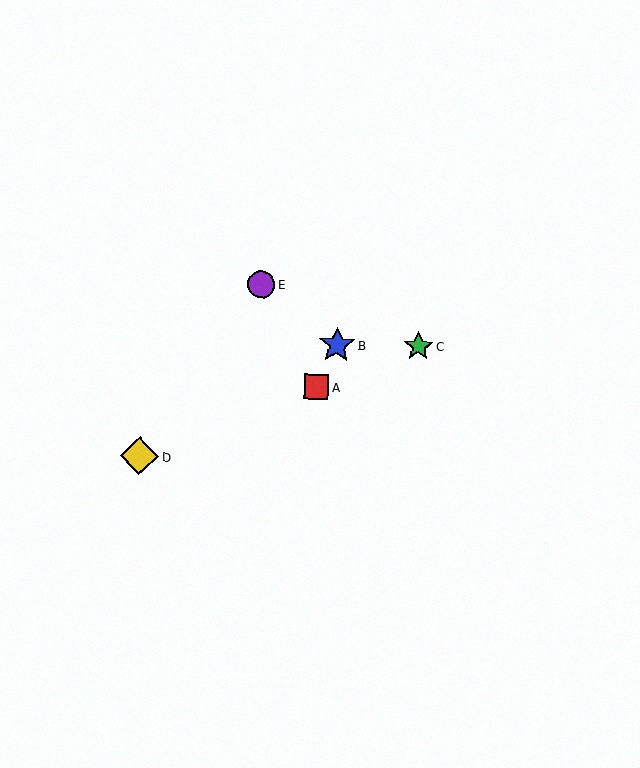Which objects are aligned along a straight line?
Objects A, C, D are aligned along a straight line.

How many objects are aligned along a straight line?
3 objects (A, C, D) are aligned along a straight line.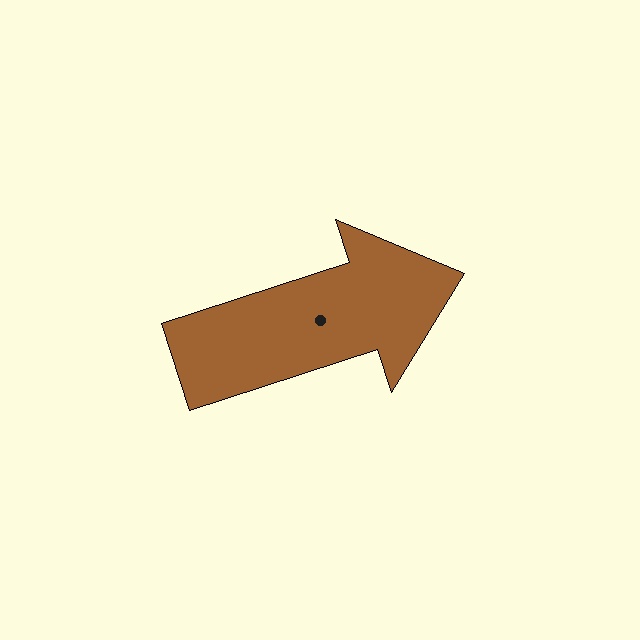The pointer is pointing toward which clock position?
Roughly 2 o'clock.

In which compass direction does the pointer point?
East.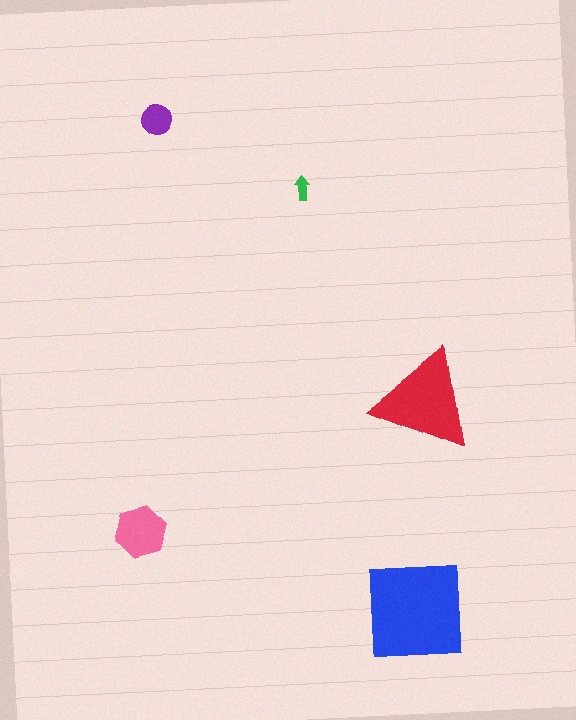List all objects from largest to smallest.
The blue square, the red triangle, the pink hexagon, the purple circle, the green arrow.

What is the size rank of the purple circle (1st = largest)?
4th.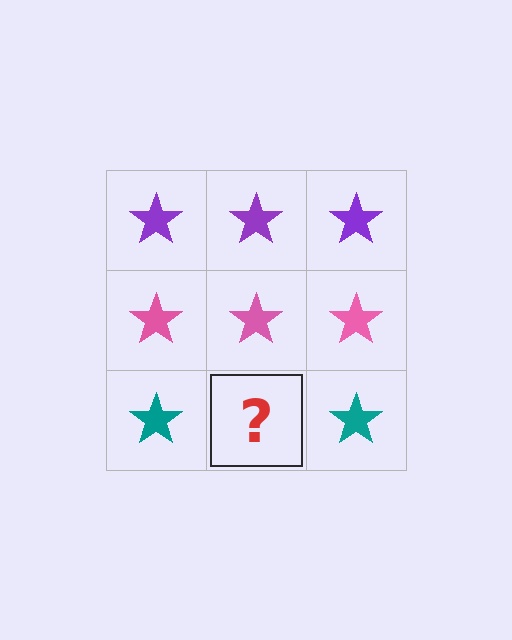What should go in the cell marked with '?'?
The missing cell should contain a teal star.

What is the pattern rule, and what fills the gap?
The rule is that each row has a consistent color. The gap should be filled with a teal star.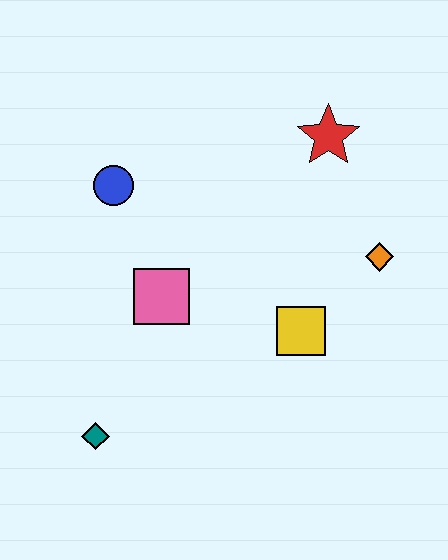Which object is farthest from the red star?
The teal diamond is farthest from the red star.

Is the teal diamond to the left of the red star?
Yes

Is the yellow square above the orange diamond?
No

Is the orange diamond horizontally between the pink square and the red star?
No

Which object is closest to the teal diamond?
The pink square is closest to the teal diamond.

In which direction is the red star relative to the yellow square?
The red star is above the yellow square.